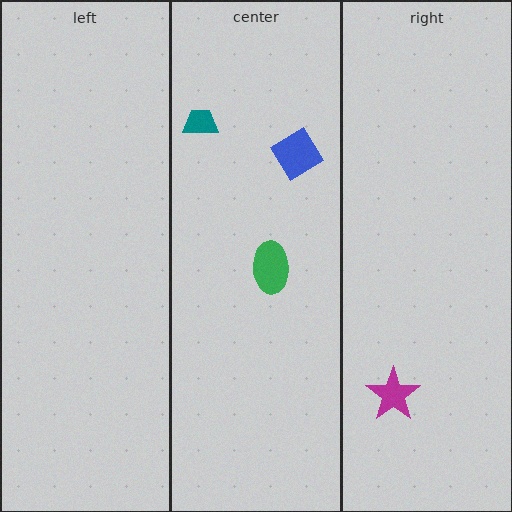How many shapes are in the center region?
3.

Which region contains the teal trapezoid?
The center region.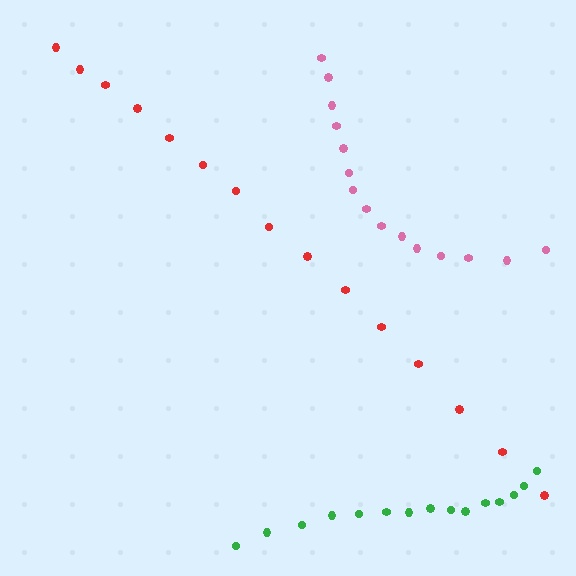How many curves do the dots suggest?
There are 3 distinct paths.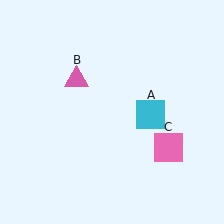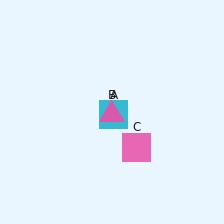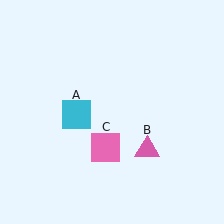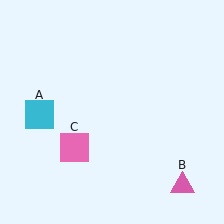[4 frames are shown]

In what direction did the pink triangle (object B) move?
The pink triangle (object B) moved down and to the right.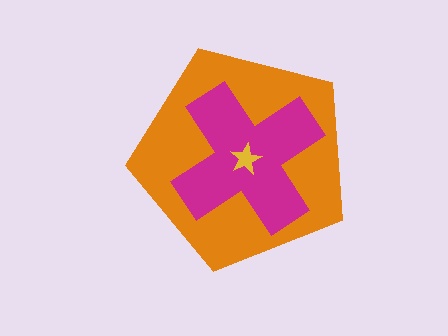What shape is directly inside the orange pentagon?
The magenta cross.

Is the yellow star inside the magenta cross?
Yes.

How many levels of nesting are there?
3.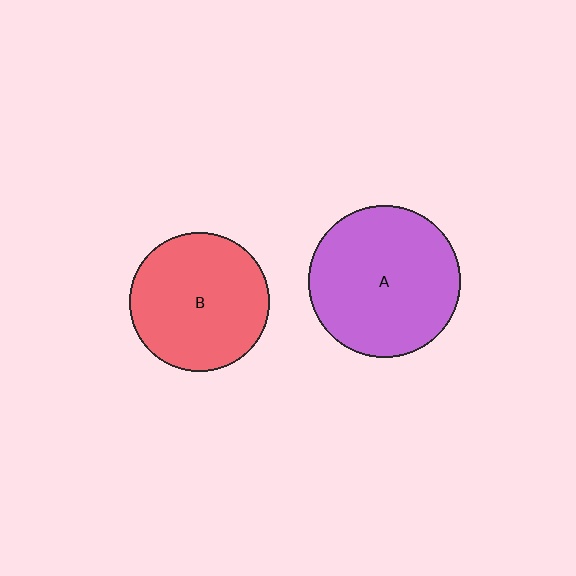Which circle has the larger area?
Circle A (purple).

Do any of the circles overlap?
No, none of the circles overlap.